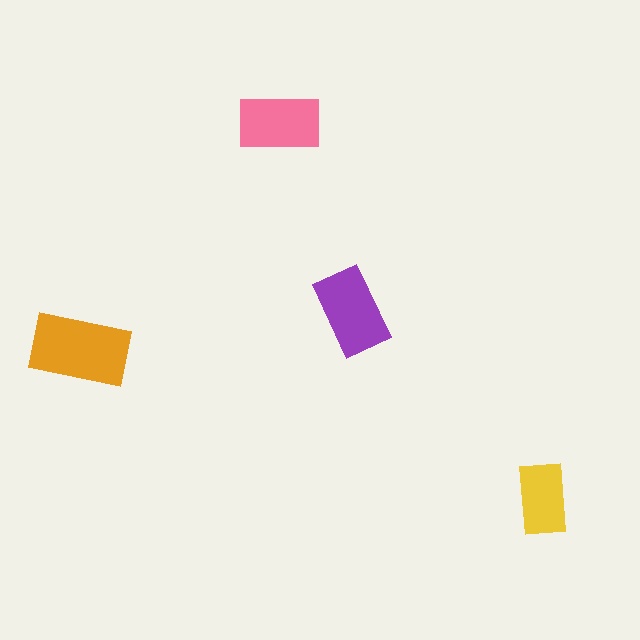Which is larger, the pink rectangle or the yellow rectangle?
The pink one.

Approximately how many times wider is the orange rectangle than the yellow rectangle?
About 1.5 times wider.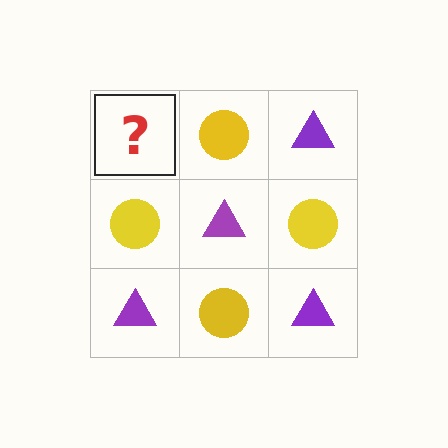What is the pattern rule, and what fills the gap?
The rule is that it alternates purple triangle and yellow circle in a checkerboard pattern. The gap should be filled with a purple triangle.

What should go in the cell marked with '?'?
The missing cell should contain a purple triangle.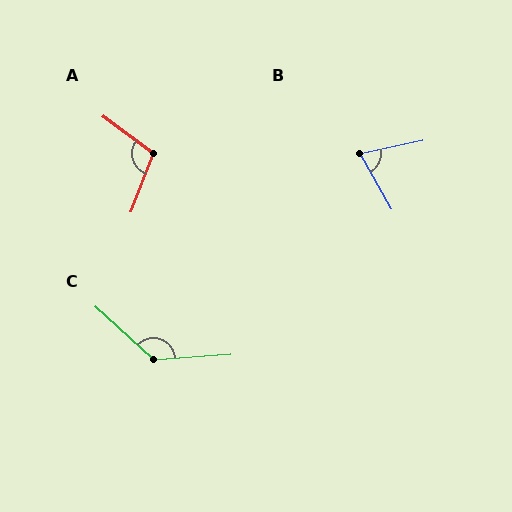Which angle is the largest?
C, at approximately 133 degrees.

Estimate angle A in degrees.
Approximately 105 degrees.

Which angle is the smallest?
B, at approximately 72 degrees.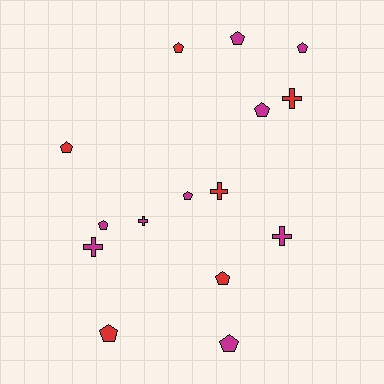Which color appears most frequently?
Magenta, with 9 objects.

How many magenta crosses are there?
There are 3 magenta crosses.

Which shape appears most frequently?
Pentagon, with 10 objects.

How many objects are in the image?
There are 15 objects.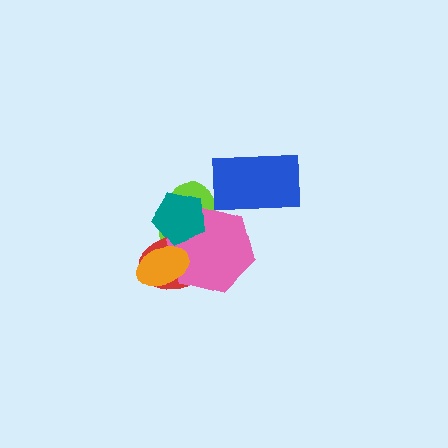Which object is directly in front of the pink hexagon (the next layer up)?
The orange ellipse is directly in front of the pink hexagon.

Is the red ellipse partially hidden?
Yes, it is partially covered by another shape.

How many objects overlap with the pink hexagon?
4 objects overlap with the pink hexagon.